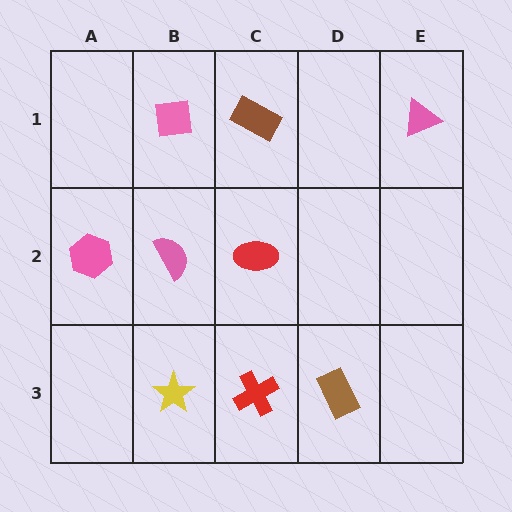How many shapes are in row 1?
3 shapes.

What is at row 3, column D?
A brown rectangle.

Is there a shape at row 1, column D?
No, that cell is empty.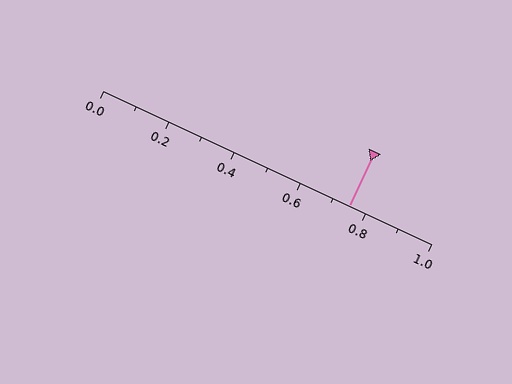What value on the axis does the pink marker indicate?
The marker indicates approximately 0.75.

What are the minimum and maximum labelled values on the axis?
The axis runs from 0.0 to 1.0.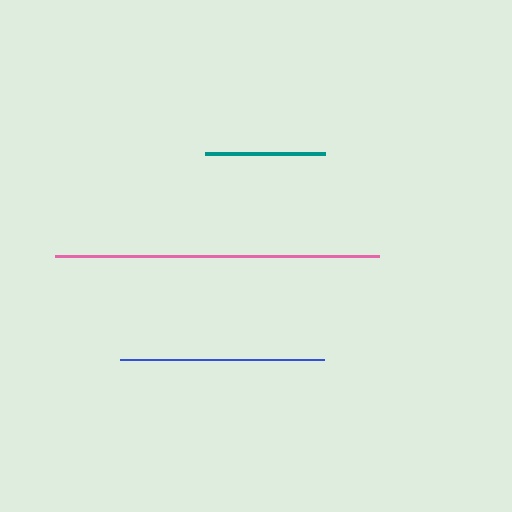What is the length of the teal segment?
The teal segment is approximately 120 pixels long.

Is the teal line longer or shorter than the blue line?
The blue line is longer than the teal line.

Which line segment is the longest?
The pink line is the longest at approximately 324 pixels.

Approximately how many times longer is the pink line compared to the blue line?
The pink line is approximately 1.6 times the length of the blue line.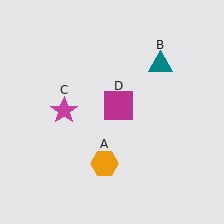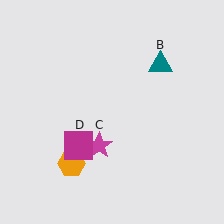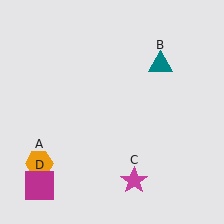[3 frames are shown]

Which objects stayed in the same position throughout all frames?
Teal triangle (object B) remained stationary.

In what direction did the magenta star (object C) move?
The magenta star (object C) moved down and to the right.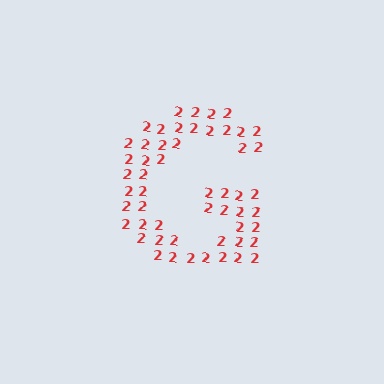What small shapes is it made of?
It is made of small digit 2's.